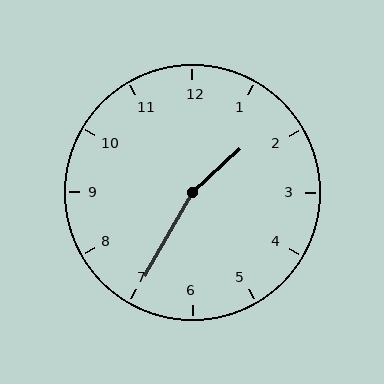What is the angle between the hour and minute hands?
Approximately 162 degrees.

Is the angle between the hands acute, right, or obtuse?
It is obtuse.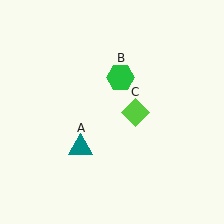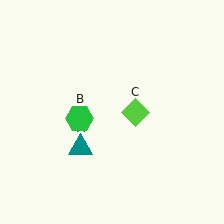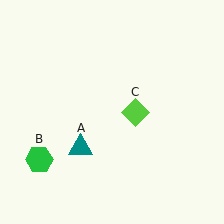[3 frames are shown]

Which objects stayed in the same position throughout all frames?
Teal triangle (object A) and lime diamond (object C) remained stationary.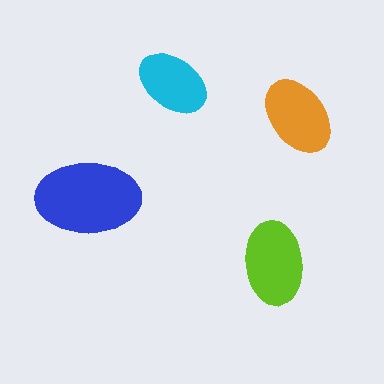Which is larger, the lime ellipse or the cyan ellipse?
The lime one.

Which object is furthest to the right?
The orange ellipse is rightmost.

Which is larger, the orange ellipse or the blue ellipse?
The blue one.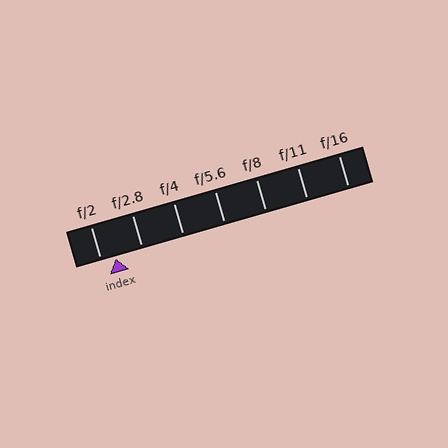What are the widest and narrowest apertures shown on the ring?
The widest aperture shown is f/2 and the narrowest is f/16.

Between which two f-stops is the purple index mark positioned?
The index mark is between f/2 and f/2.8.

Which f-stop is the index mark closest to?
The index mark is closest to f/2.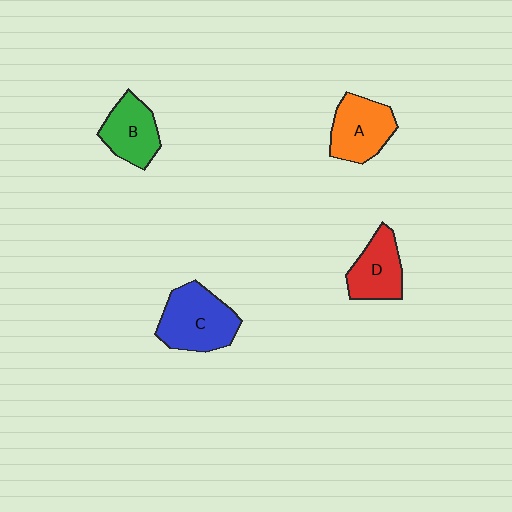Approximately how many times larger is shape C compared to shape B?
Approximately 1.4 times.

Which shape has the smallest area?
Shape D (red).